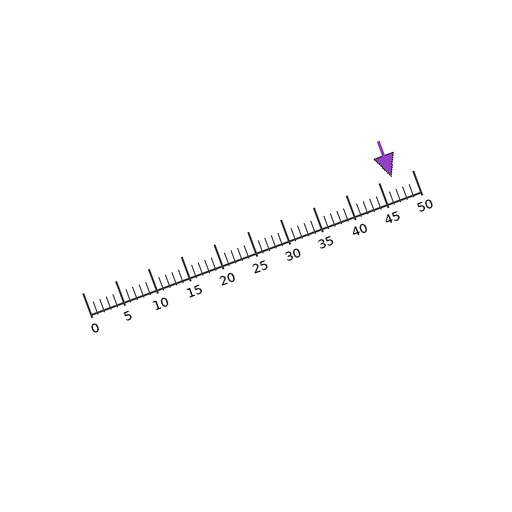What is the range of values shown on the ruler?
The ruler shows values from 0 to 50.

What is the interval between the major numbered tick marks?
The major tick marks are spaced 5 units apart.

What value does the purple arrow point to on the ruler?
The purple arrow points to approximately 47.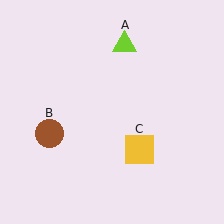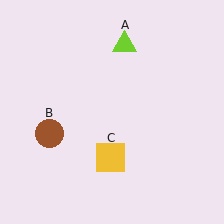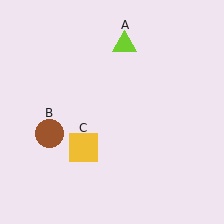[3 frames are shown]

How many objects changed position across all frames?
1 object changed position: yellow square (object C).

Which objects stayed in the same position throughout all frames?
Lime triangle (object A) and brown circle (object B) remained stationary.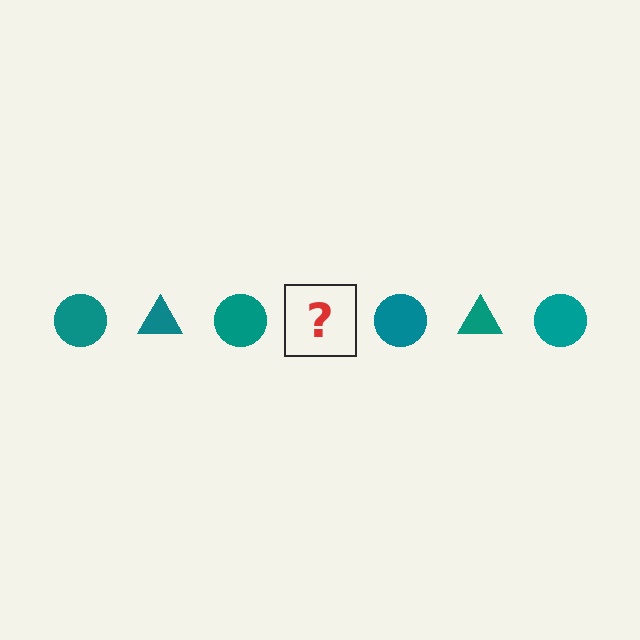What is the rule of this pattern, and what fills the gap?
The rule is that the pattern cycles through circle, triangle shapes in teal. The gap should be filled with a teal triangle.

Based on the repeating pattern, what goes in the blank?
The blank should be a teal triangle.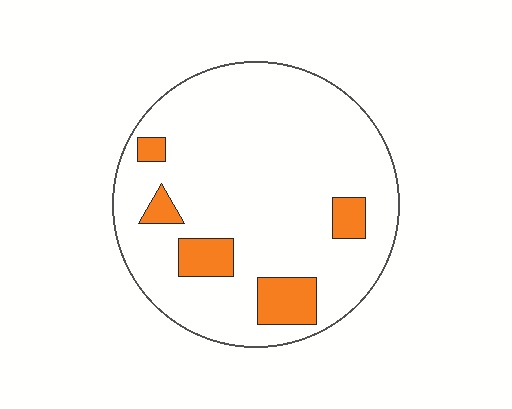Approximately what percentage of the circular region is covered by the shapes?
Approximately 15%.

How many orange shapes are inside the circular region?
5.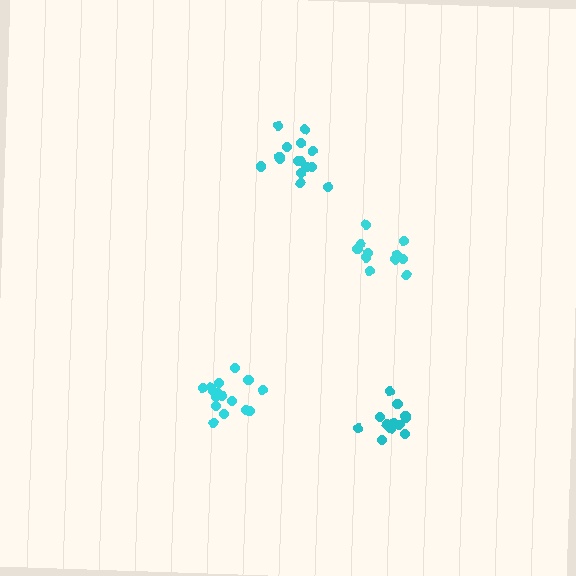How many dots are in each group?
Group 1: 16 dots, Group 2: 11 dots, Group 3: 12 dots, Group 4: 15 dots (54 total).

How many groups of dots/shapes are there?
There are 4 groups.